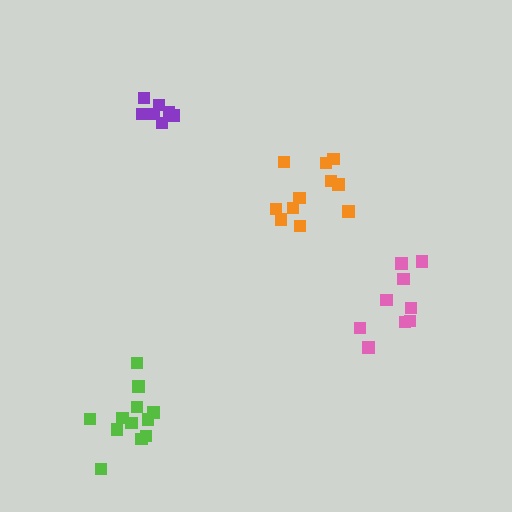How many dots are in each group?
Group 1: 11 dots, Group 2: 7 dots, Group 3: 9 dots, Group 4: 12 dots (39 total).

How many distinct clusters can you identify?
There are 4 distinct clusters.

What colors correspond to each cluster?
The clusters are colored: orange, purple, pink, lime.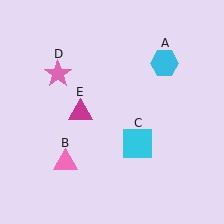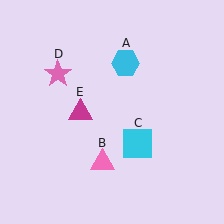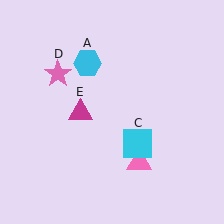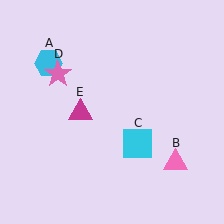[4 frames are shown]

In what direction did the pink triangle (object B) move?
The pink triangle (object B) moved right.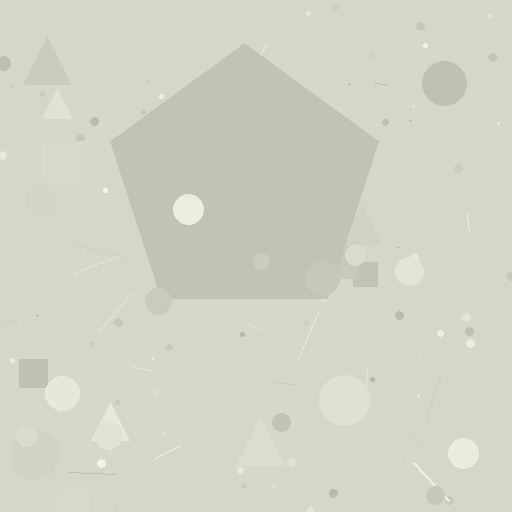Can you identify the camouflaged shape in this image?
The camouflaged shape is a pentagon.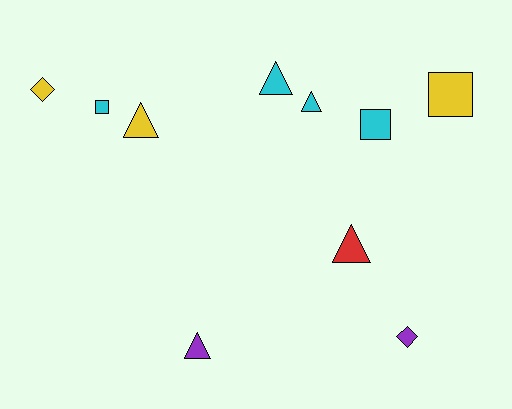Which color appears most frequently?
Cyan, with 4 objects.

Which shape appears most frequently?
Triangle, with 5 objects.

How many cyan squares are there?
There are 2 cyan squares.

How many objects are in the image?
There are 10 objects.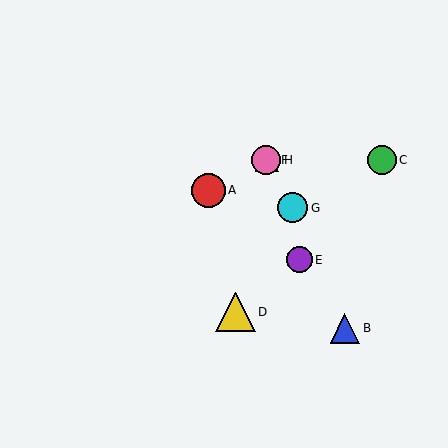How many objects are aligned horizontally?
3 objects (C, F, H) are aligned horizontally.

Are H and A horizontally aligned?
No, H is at y≈160 and A is at y≈190.